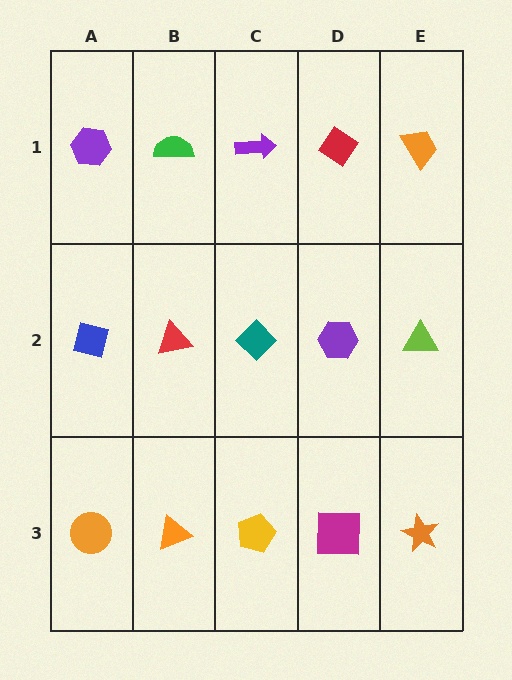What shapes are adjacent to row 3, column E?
A lime triangle (row 2, column E), a magenta square (row 3, column D).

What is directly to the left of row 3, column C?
An orange triangle.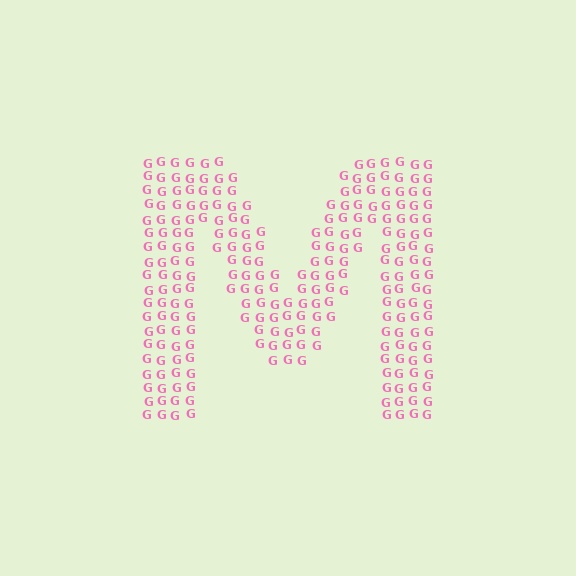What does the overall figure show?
The overall figure shows the letter M.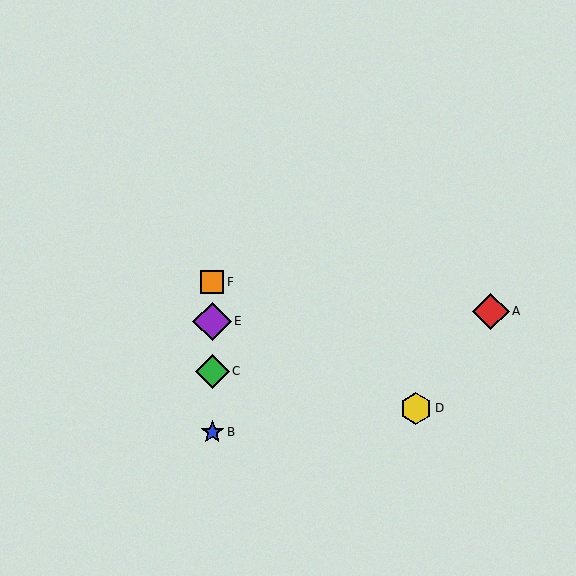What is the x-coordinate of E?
Object E is at x≈212.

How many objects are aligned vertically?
4 objects (B, C, E, F) are aligned vertically.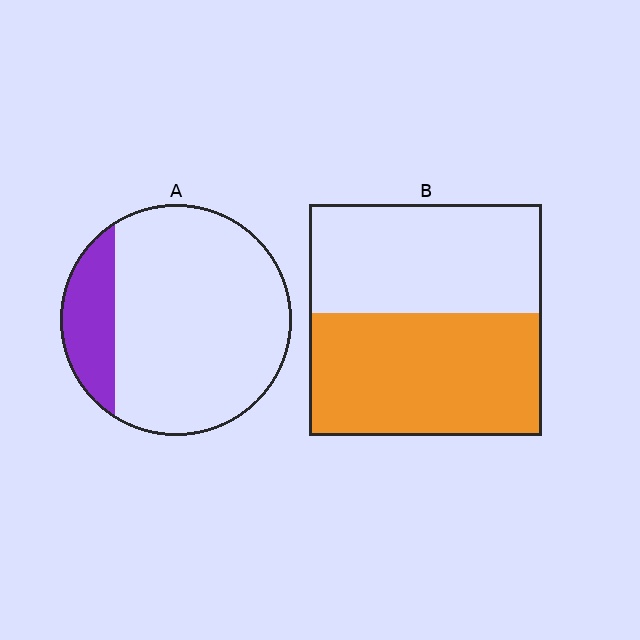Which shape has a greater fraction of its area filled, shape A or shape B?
Shape B.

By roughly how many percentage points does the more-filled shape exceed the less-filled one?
By roughly 35 percentage points (B over A).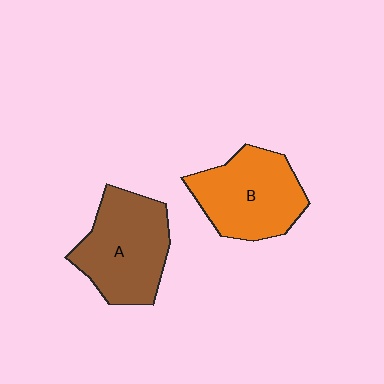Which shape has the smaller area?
Shape B (orange).